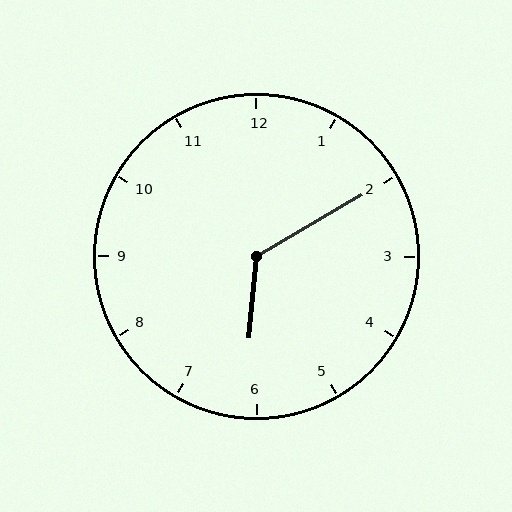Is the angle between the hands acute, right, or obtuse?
It is obtuse.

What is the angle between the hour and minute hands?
Approximately 125 degrees.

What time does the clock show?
6:10.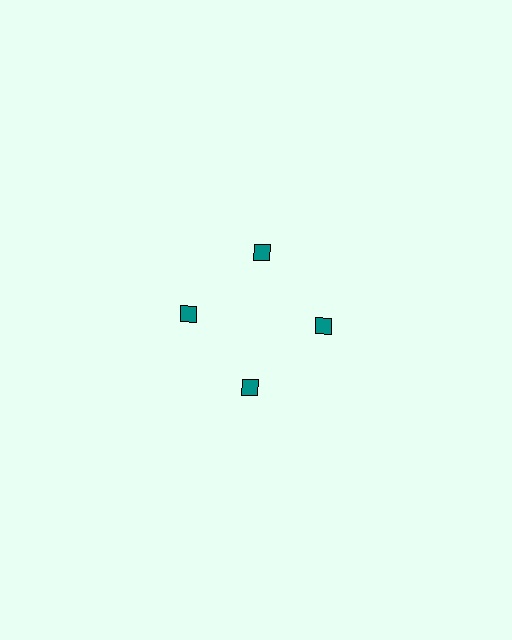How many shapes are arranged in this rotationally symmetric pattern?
There are 4 shapes, arranged in 4 groups of 1.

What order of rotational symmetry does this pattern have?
This pattern has 4-fold rotational symmetry.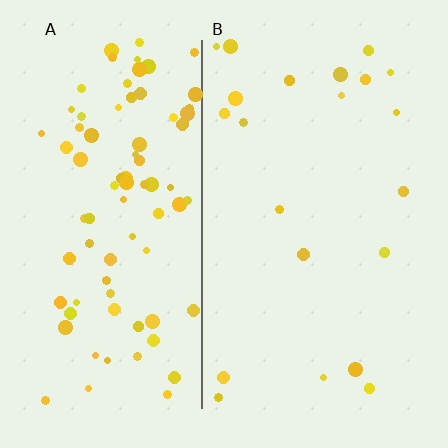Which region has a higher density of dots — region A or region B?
A (the left).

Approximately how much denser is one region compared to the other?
Approximately 3.9× — region A over region B.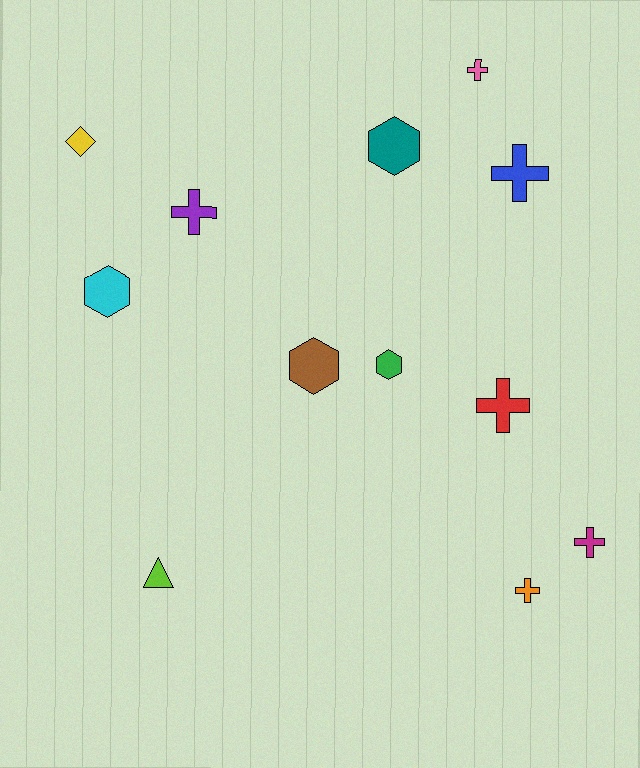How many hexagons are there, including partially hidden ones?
There are 4 hexagons.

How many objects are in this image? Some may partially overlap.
There are 12 objects.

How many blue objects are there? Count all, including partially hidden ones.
There is 1 blue object.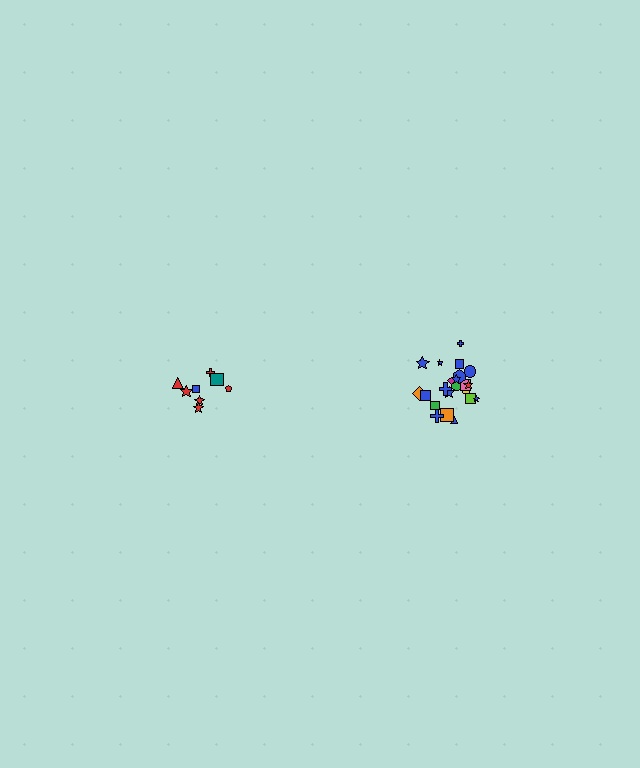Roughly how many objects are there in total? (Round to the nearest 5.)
Roughly 30 objects in total.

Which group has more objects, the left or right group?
The right group.